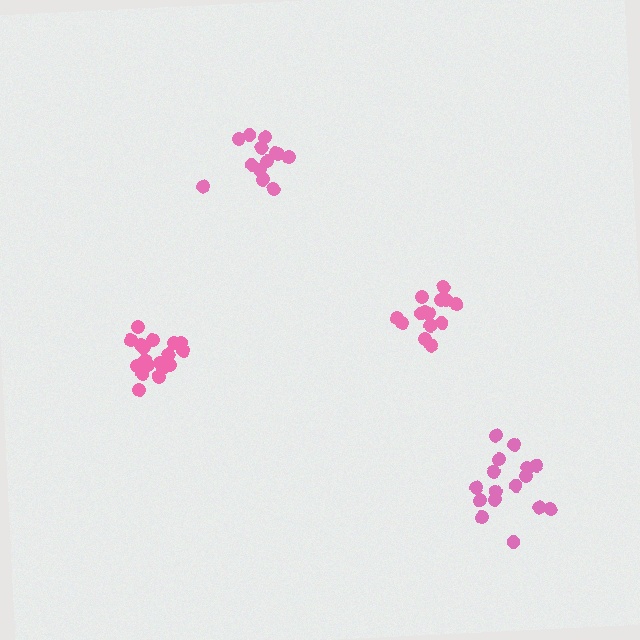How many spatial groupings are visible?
There are 4 spatial groupings.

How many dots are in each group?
Group 1: 13 dots, Group 2: 14 dots, Group 3: 18 dots, Group 4: 16 dots (61 total).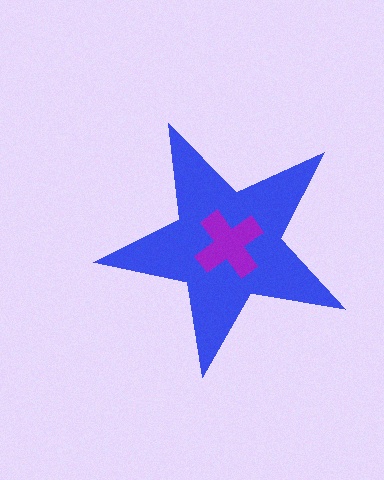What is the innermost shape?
The purple cross.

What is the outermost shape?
The blue star.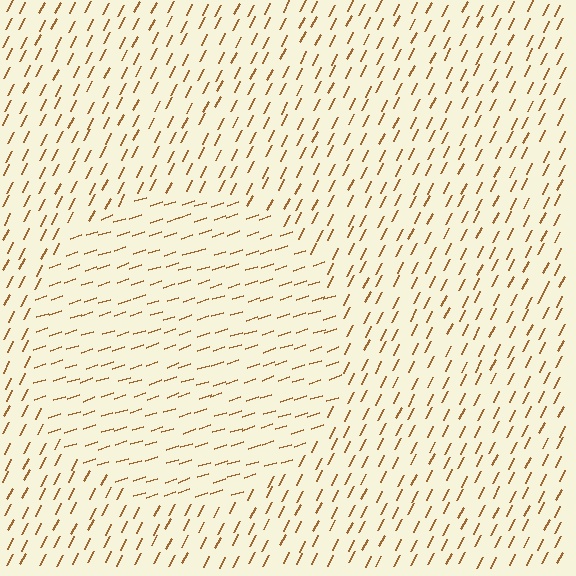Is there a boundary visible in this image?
Yes, there is a texture boundary formed by a change in line orientation.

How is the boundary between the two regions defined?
The boundary is defined purely by a change in line orientation (approximately 45 degrees difference). All lines are the same color and thickness.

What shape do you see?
I see a circle.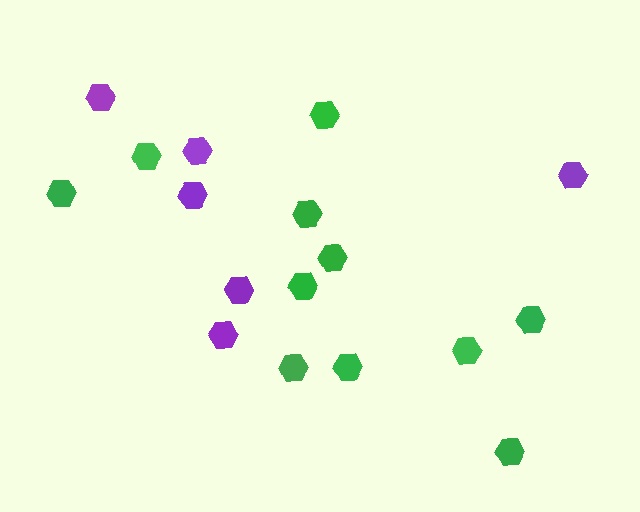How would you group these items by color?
There are 2 groups: one group of purple hexagons (6) and one group of green hexagons (11).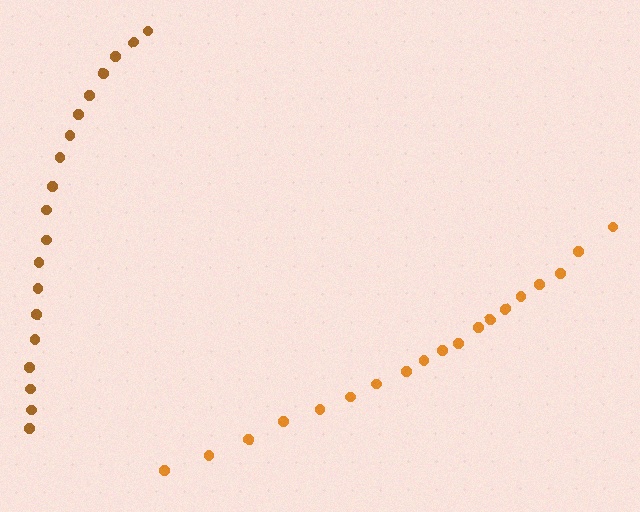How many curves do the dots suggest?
There are 2 distinct paths.